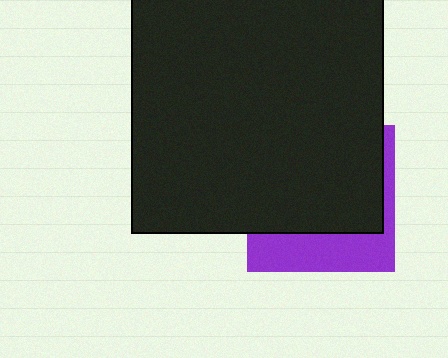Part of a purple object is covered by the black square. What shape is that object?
It is a square.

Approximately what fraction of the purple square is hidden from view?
Roughly 68% of the purple square is hidden behind the black square.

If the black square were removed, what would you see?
You would see the complete purple square.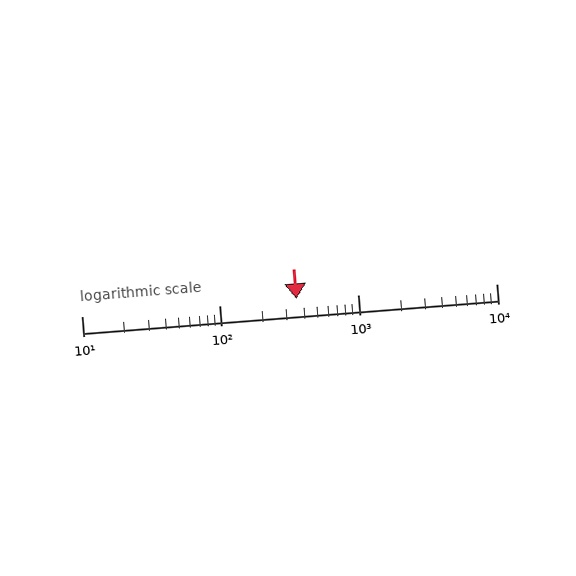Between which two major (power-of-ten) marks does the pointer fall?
The pointer is between 100 and 1000.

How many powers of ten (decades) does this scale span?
The scale spans 3 decades, from 10 to 10000.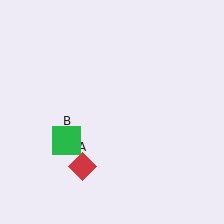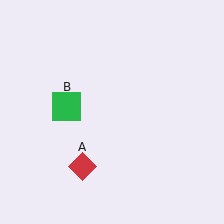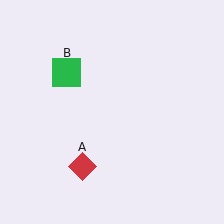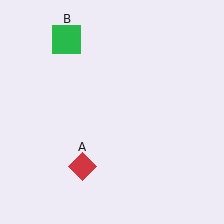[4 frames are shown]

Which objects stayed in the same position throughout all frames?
Red diamond (object A) remained stationary.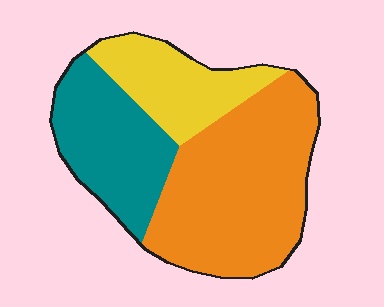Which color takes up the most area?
Orange, at roughly 50%.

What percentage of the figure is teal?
Teal takes up between a quarter and a half of the figure.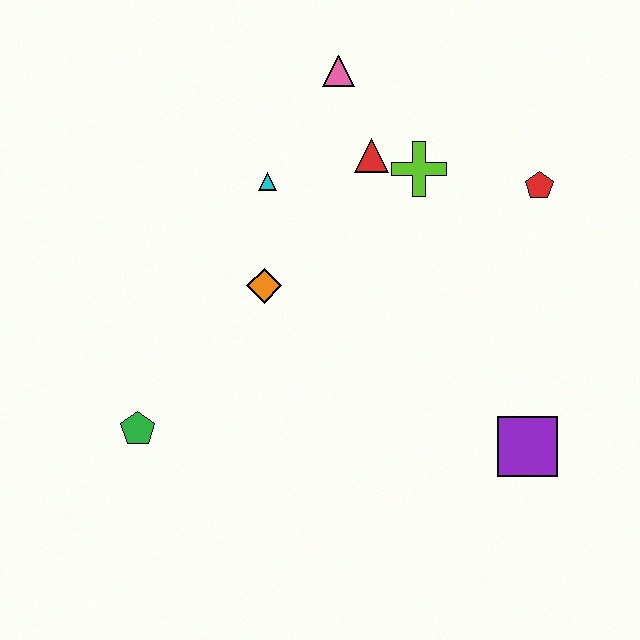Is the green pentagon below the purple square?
No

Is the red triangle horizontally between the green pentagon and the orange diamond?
No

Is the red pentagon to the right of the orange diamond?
Yes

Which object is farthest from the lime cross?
The green pentagon is farthest from the lime cross.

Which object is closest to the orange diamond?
The cyan triangle is closest to the orange diamond.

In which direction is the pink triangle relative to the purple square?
The pink triangle is above the purple square.